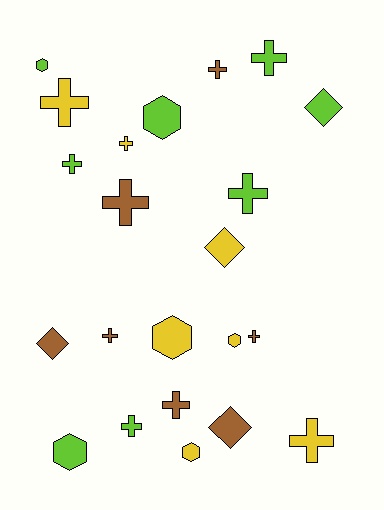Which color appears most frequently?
Lime, with 8 objects.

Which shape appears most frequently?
Cross, with 12 objects.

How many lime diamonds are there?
There is 1 lime diamond.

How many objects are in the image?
There are 22 objects.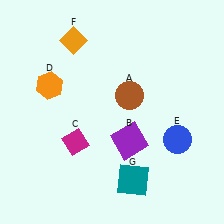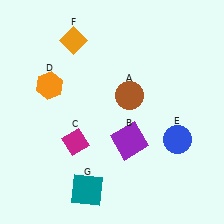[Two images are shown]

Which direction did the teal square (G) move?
The teal square (G) moved left.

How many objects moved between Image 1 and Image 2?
1 object moved between the two images.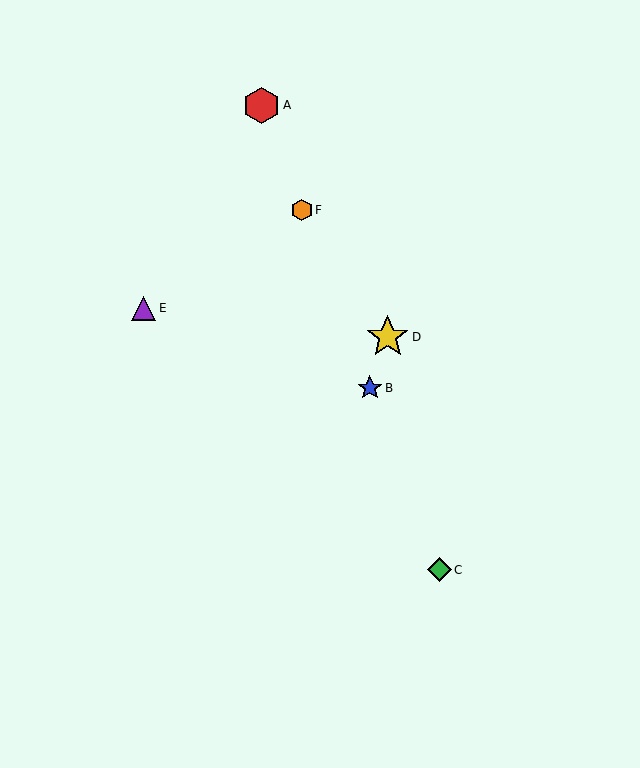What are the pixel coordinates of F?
Object F is at (302, 210).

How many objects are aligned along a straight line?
4 objects (A, B, C, F) are aligned along a straight line.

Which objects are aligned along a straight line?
Objects A, B, C, F are aligned along a straight line.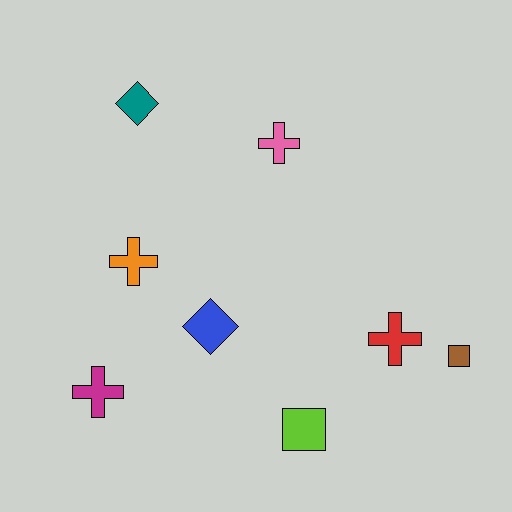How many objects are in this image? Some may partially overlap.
There are 8 objects.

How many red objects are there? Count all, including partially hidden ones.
There is 1 red object.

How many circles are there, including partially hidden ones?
There are no circles.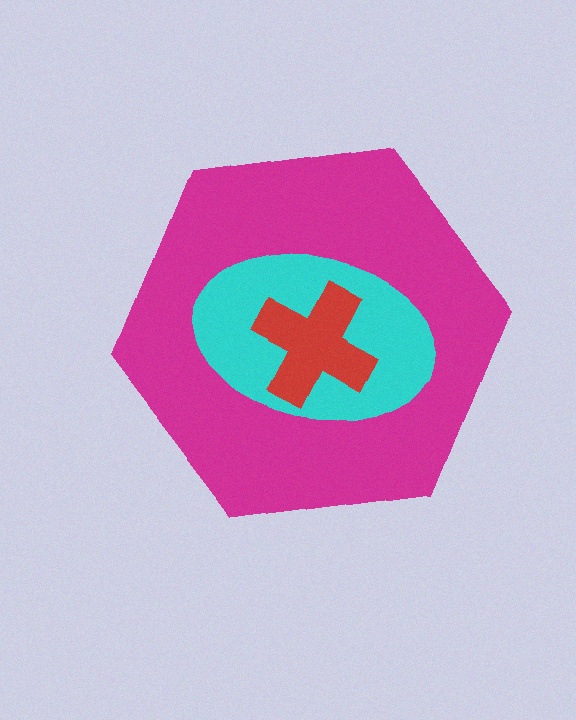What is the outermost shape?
The magenta hexagon.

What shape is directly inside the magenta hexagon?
The cyan ellipse.